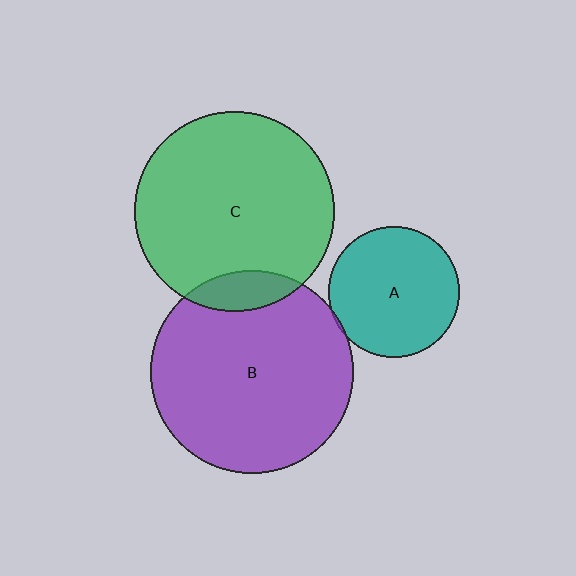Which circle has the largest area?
Circle B (purple).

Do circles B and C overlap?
Yes.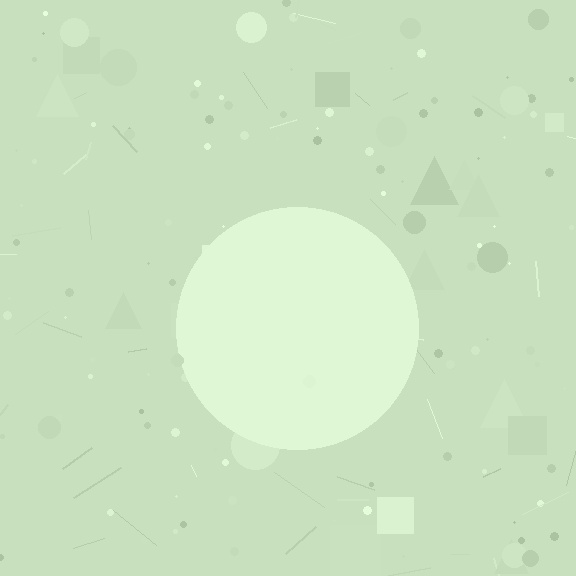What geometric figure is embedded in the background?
A circle is embedded in the background.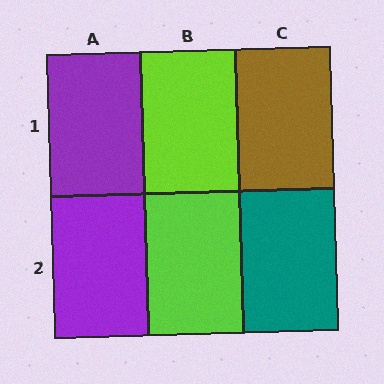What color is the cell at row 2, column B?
Lime.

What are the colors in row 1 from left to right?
Purple, lime, brown.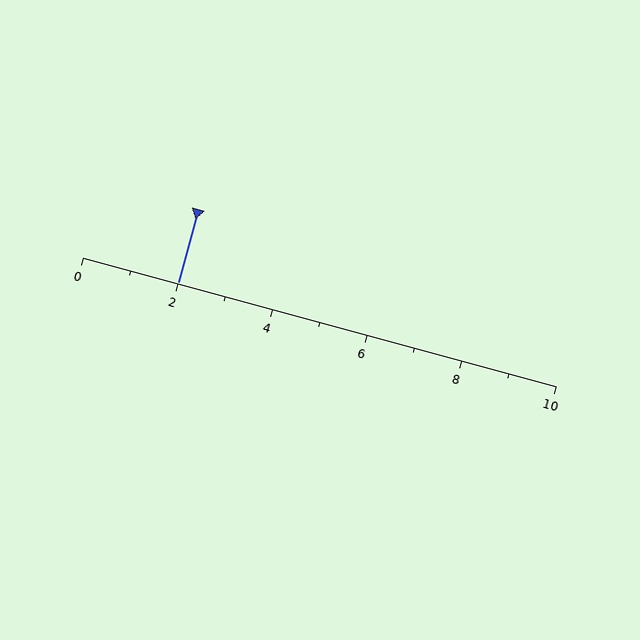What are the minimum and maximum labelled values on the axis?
The axis runs from 0 to 10.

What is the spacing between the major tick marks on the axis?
The major ticks are spaced 2 apart.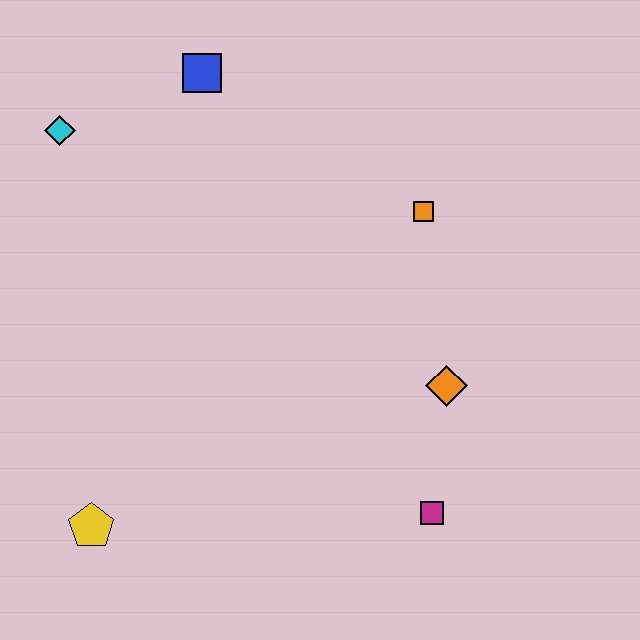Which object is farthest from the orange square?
The yellow pentagon is farthest from the orange square.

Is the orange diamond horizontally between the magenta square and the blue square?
No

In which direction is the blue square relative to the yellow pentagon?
The blue square is above the yellow pentagon.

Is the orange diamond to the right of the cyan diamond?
Yes